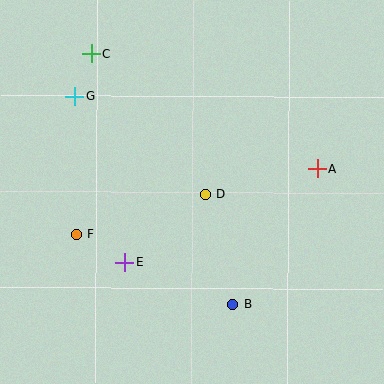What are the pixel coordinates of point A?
Point A is at (317, 168).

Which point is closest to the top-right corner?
Point A is closest to the top-right corner.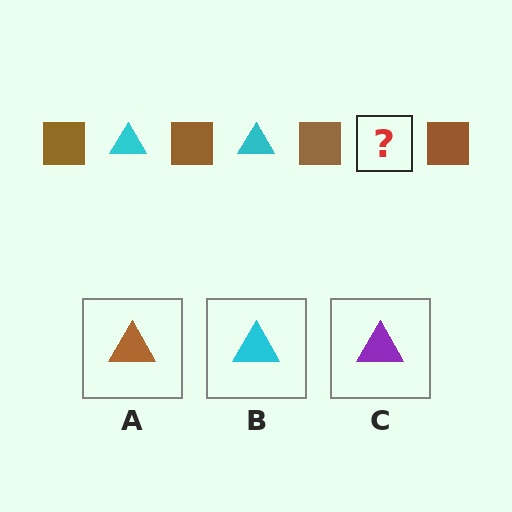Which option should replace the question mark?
Option B.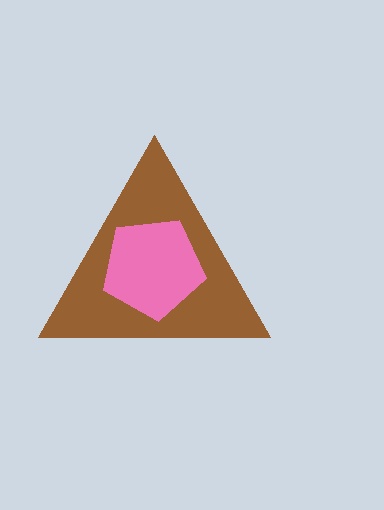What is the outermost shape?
The brown triangle.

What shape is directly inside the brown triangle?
The pink pentagon.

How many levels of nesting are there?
2.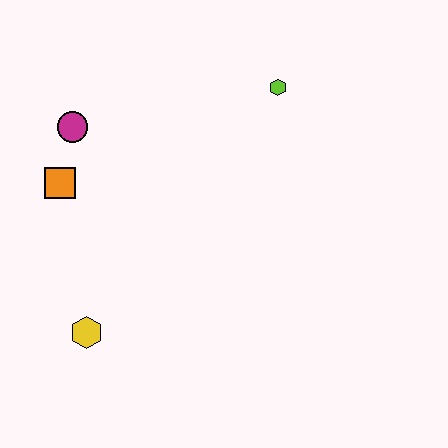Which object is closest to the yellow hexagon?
The orange square is closest to the yellow hexagon.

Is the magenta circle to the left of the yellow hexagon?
Yes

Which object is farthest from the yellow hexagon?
The lime hexagon is farthest from the yellow hexagon.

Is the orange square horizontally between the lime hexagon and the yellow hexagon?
No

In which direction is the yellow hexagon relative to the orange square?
The yellow hexagon is below the orange square.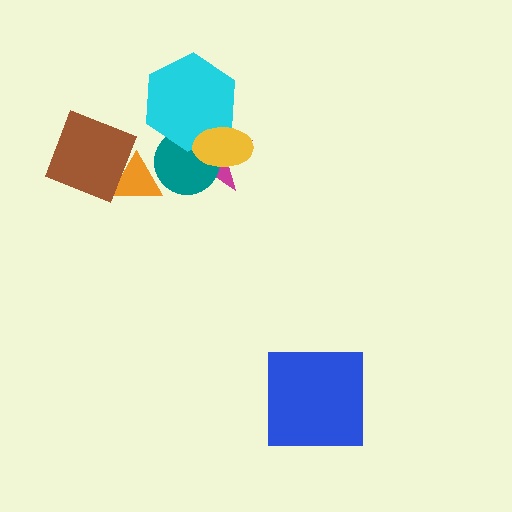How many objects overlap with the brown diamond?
1 object overlaps with the brown diamond.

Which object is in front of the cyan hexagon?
The yellow ellipse is in front of the cyan hexagon.